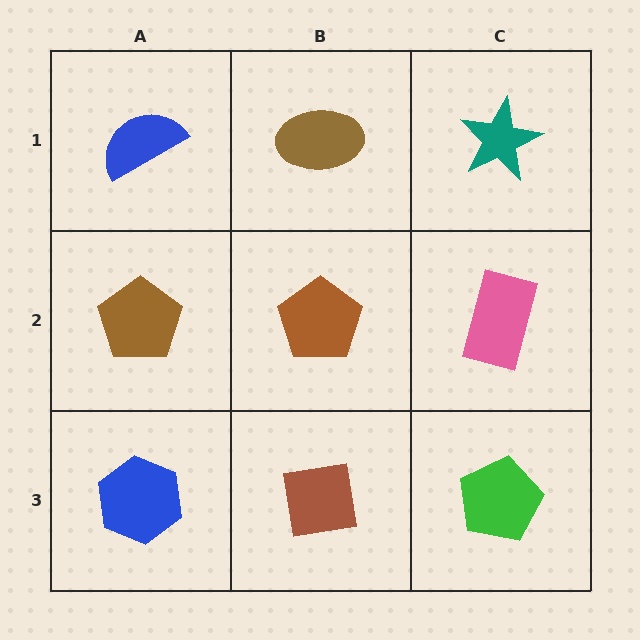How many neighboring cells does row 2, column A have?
3.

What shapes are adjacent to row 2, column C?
A teal star (row 1, column C), a green pentagon (row 3, column C), a brown pentagon (row 2, column B).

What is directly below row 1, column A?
A brown pentagon.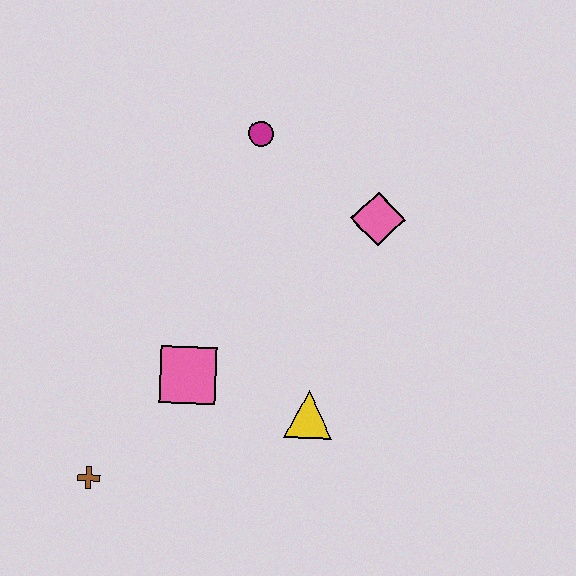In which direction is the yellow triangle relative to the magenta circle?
The yellow triangle is below the magenta circle.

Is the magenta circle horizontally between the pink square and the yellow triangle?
Yes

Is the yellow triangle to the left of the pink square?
No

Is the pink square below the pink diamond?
Yes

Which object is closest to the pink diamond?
The magenta circle is closest to the pink diamond.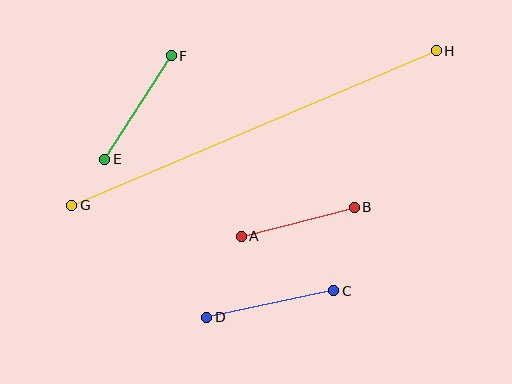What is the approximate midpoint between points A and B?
The midpoint is at approximately (298, 222) pixels.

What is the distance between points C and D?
The distance is approximately 130 pixels.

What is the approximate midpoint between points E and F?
The midpoint is at approximately (138, 108) pixels.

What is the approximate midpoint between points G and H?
The midpoint is at approximately (254, 128) pixels.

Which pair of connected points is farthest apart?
Points G and H are farthest apart.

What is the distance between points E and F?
The distance is approximately 123 pixels.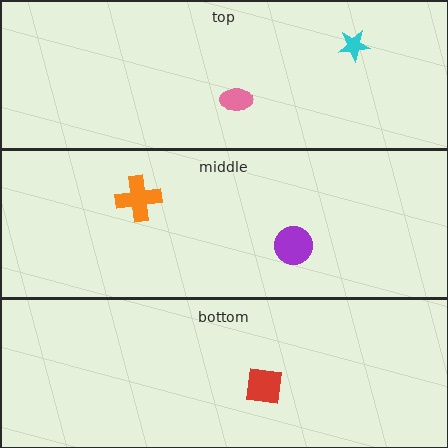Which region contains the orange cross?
The middle region.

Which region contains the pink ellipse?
The top region.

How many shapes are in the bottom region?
1.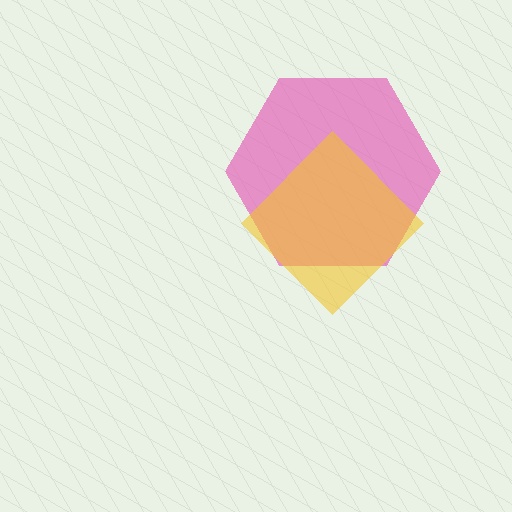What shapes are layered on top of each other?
The layered shapes are: a pink hexagon, a yellow diamond.